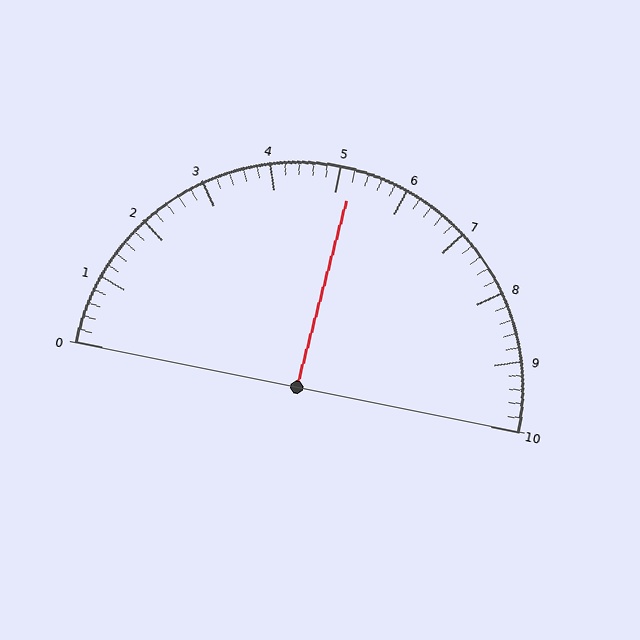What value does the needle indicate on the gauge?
The needle indicates approximately 5.2.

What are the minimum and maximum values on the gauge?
The gauge ranges from 0 to 10.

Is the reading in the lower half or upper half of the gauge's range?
The reading is in the upper half of the range (0 to 10).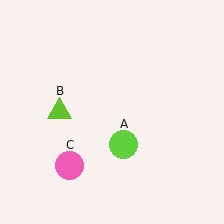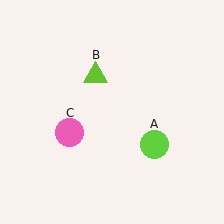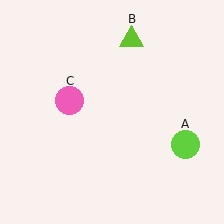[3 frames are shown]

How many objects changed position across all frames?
3 objects changed position: lime circle (object A), lime triangle (object B), pink circle (object C).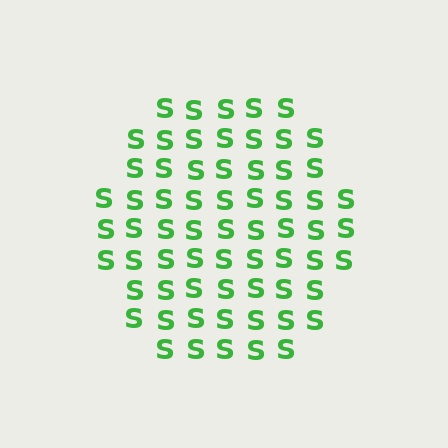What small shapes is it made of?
It is made of small letter S's.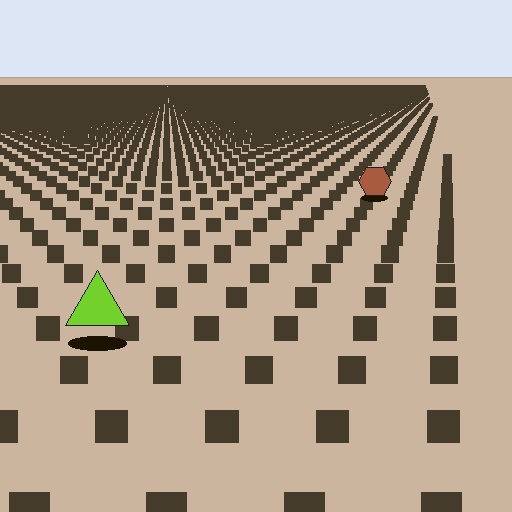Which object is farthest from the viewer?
The brown hexagon is farthest from the viewer. It appears smaller and the ground texture around it is denser.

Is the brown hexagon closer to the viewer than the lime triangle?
No. The lime triangle is closer — you can tell from the texture gradient: the ground texture is coarser near it.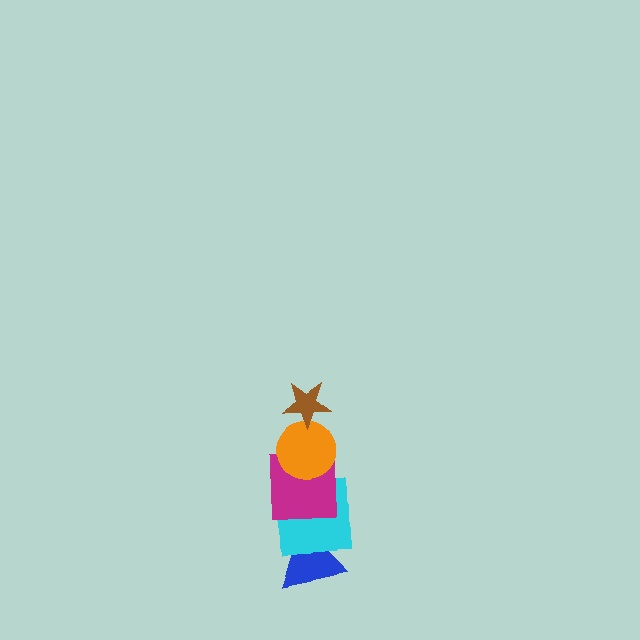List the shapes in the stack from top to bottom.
From top to bottom: the brown star, the orange circle, the magenta square, the cyan square, the blue triangle.